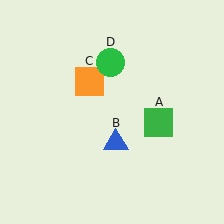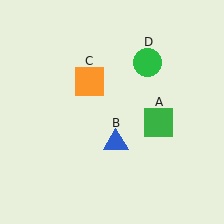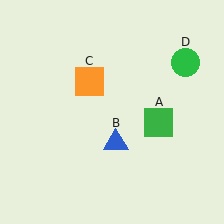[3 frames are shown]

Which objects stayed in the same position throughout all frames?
Green square (object A) and blue triangle (object B) and orange square (object C) remained stationary.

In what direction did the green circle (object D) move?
The green circle (object D) moved right.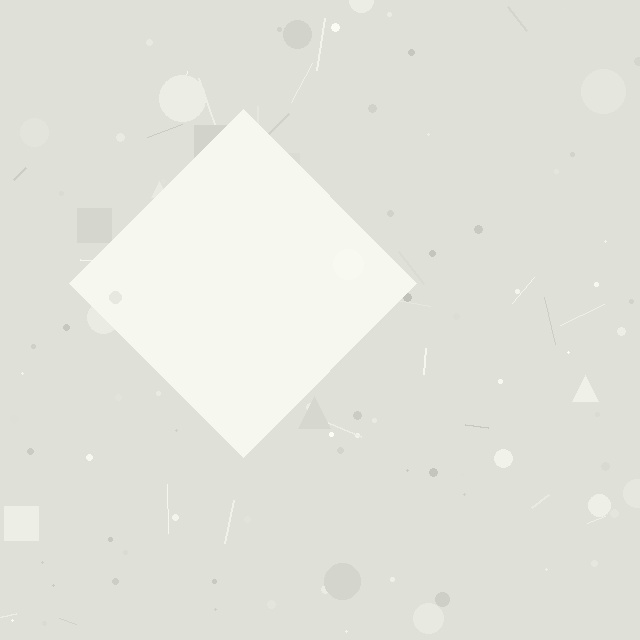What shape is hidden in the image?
A diamond is hidden in the image.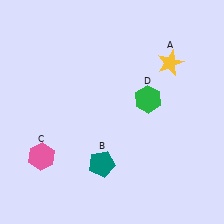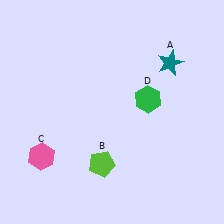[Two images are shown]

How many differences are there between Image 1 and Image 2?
There are 2 differences between the two images.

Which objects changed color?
A changed from yellow to teal. B changed from teal to lime.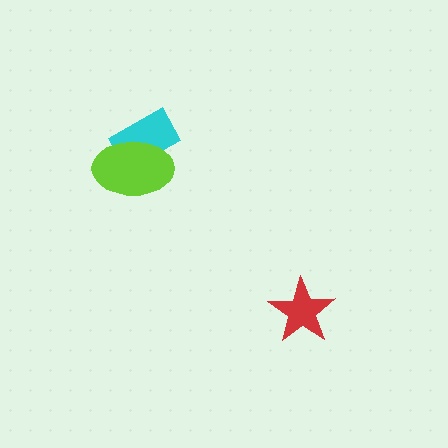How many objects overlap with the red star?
0 objects overlap with the red star.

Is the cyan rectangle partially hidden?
Yes, it is partially covered by another shape.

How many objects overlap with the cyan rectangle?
1 object overlaps with the cyan rectangle.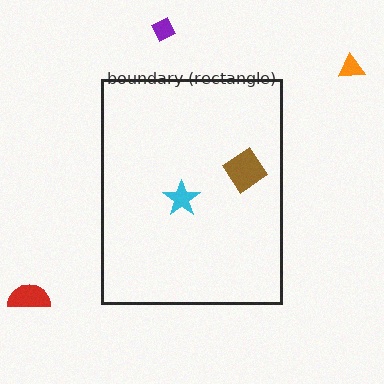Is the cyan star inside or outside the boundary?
Inside.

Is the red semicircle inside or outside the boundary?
Outside.